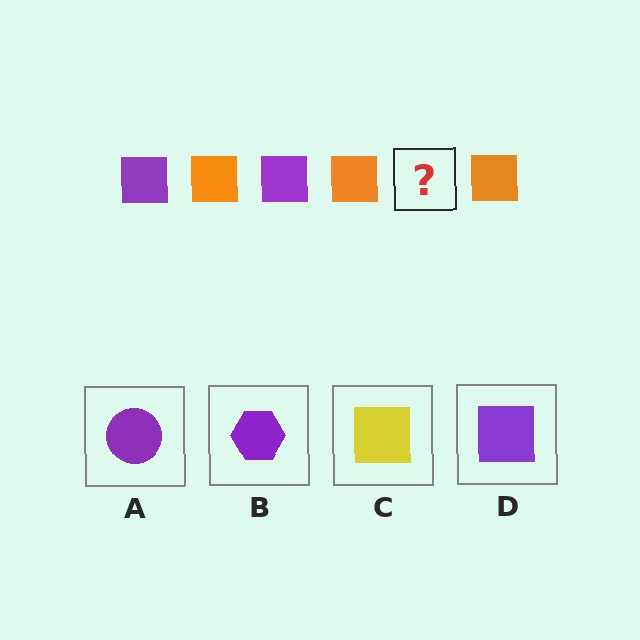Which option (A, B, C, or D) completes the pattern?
D.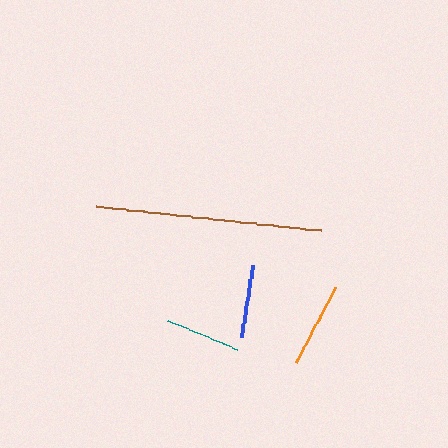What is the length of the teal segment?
The teal segment is approximately 75 pixels long.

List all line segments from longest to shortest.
From longest to shortest: brown, orange, teal, blue.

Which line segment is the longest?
The brown line is the longest at approximately 226 pixels.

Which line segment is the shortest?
The blue line is the shortest at approximately 73 pixels.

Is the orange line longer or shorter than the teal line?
The orange line is longer than the teal line.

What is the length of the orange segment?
The orange segment is approximately 85 pixels long.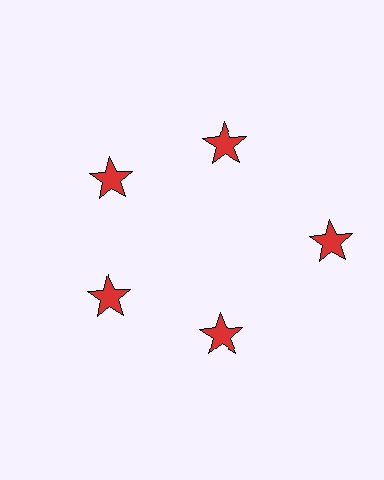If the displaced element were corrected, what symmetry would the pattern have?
It would have 5-fold rotational symmetry — the pattern would map onto itself every 72 degrees.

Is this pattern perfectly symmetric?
No. The 5 red stars are arranged in a ring, but one element near the 3 o'clock position is pushed outward from the center, breaking the 5-fold rotational symmetry.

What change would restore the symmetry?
The symmetry would be restored by moving it inward, back onto the ring so that all 5 stars sit at equal angles and equal distance from the center.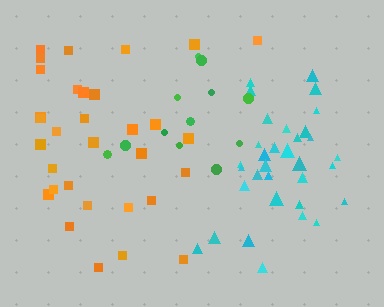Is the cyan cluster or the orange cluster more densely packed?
Cyan.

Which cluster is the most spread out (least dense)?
Green.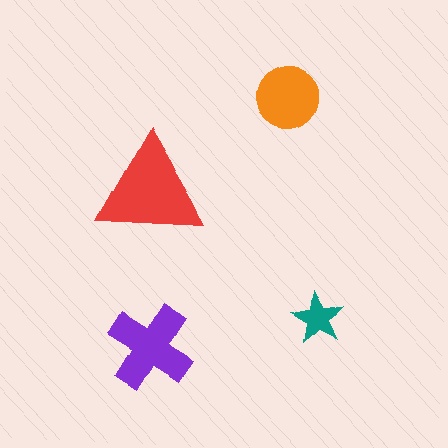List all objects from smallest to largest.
The teal star, the orange circle, the purple cross, the red triangle.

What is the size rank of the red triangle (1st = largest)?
1st.